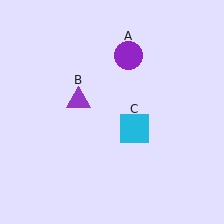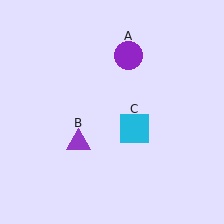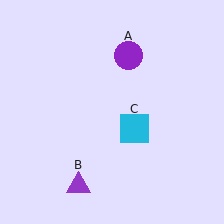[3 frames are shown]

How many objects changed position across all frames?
1 object changed position: purple triangle (object B).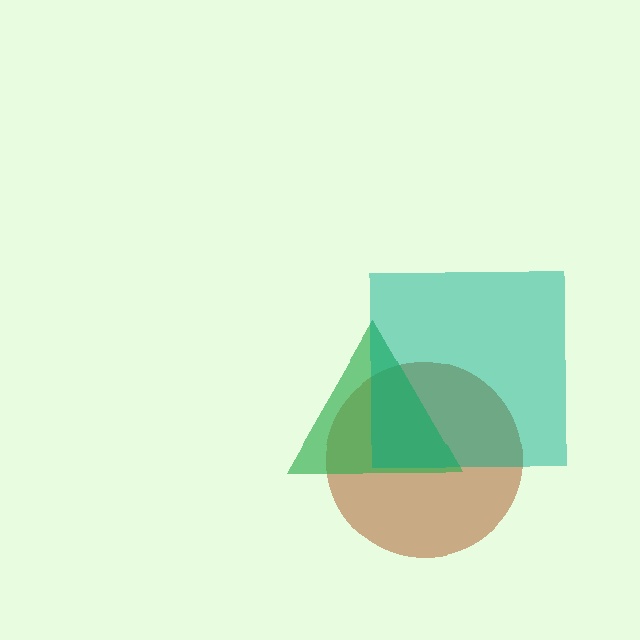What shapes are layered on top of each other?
The layered shapes are: a brown circle, a green triangle, a teal square.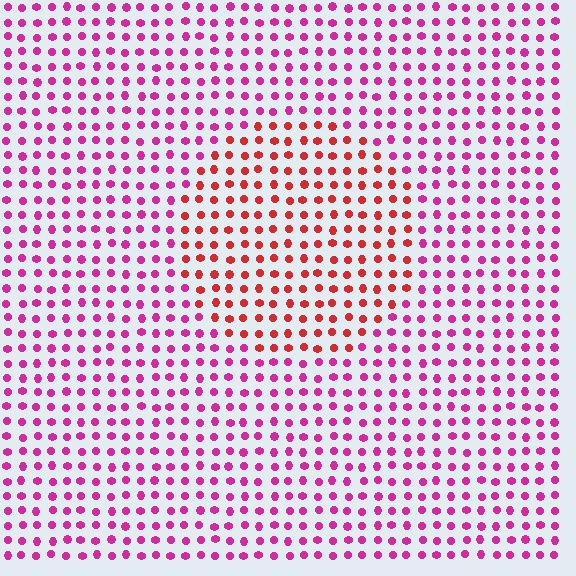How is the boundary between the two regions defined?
The boundary is defined purely by a slight shift in hue (about 38 degrees). Spacing, size, and orientation are identical on both sides.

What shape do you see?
I see a circle.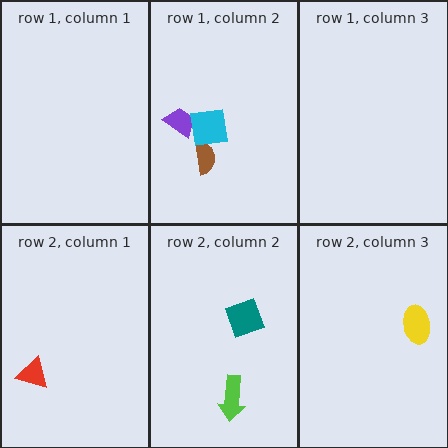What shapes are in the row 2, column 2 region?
The teal square, the lime arrow.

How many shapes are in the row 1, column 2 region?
3.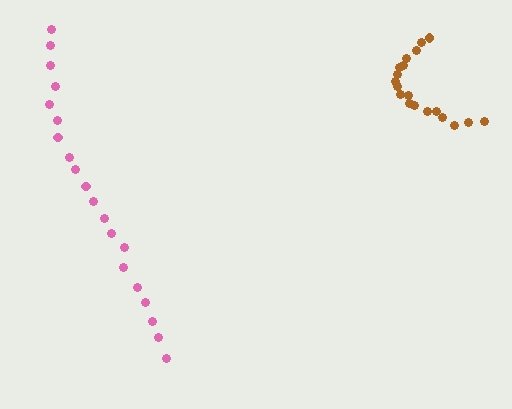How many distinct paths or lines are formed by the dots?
There are 2 distinct paths.